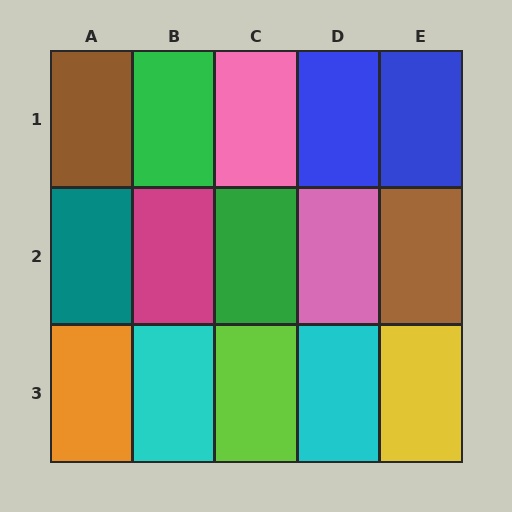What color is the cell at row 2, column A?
Teal.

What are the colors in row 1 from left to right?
Brown, green, pink, blue, blue.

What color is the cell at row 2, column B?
Magenta.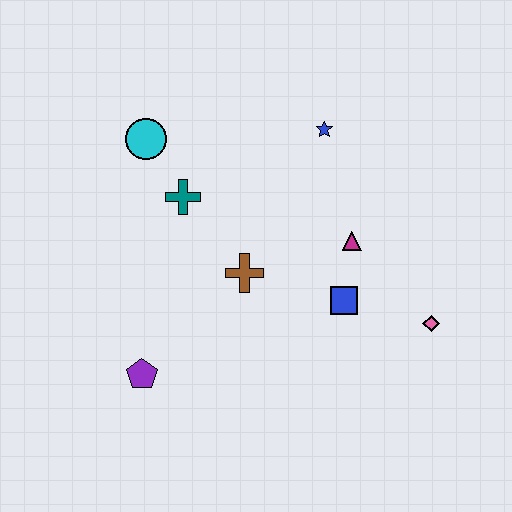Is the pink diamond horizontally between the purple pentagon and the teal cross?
No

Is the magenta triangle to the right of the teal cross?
Yes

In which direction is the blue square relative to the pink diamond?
The blue square is to the left of the pink diamond.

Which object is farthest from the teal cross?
The pink diamond is farthest from the teal cross.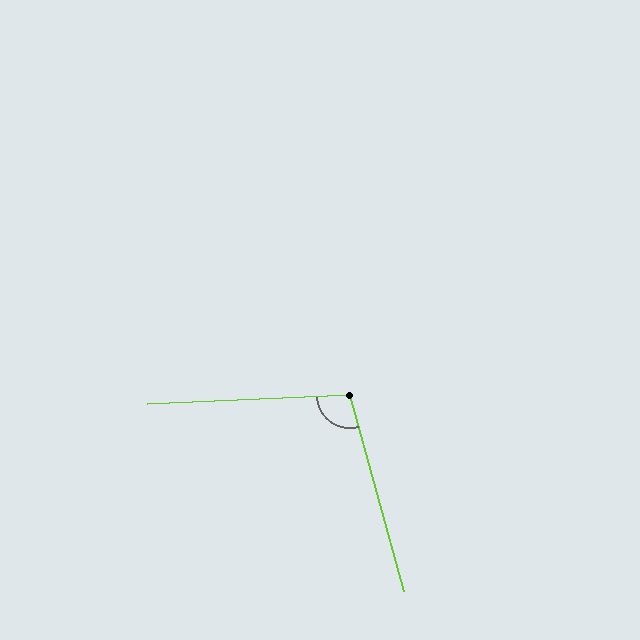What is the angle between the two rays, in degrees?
Approximately 103 degrees.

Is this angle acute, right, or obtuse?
It is obtuse.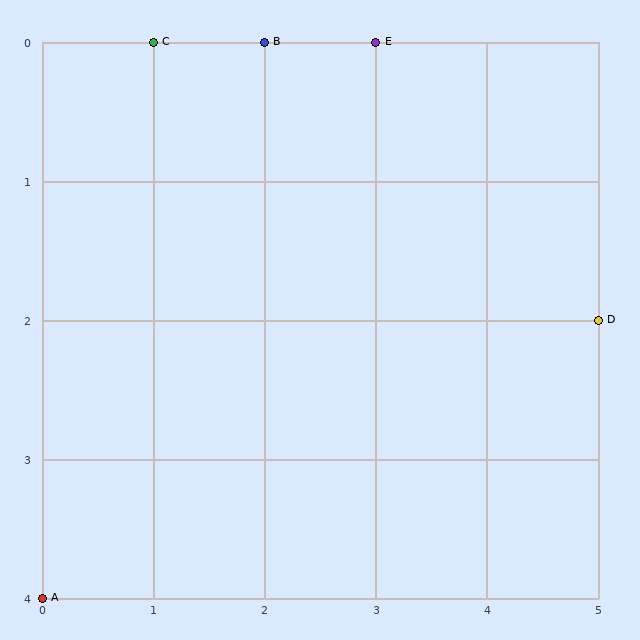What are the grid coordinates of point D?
Point D is at grid coordinates (5, 2).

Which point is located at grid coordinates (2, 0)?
Point B is at (2, 0).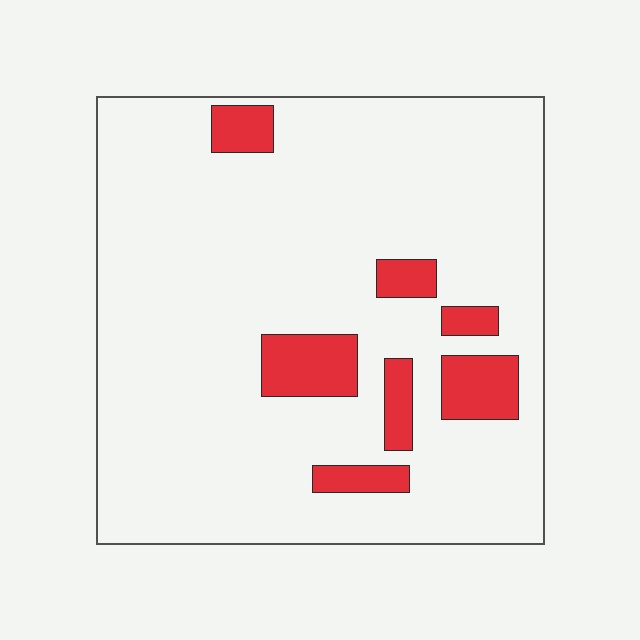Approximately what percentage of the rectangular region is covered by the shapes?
Approximately 10%.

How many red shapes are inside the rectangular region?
7.